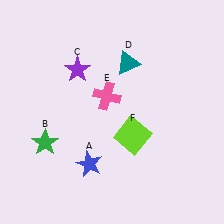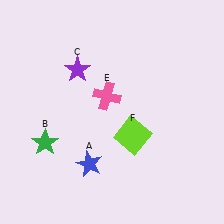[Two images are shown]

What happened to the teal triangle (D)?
The teal triangle (D) was removed in Image 2. It was in the top-right area of Image 1.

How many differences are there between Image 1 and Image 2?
There is 1 difference between the two images.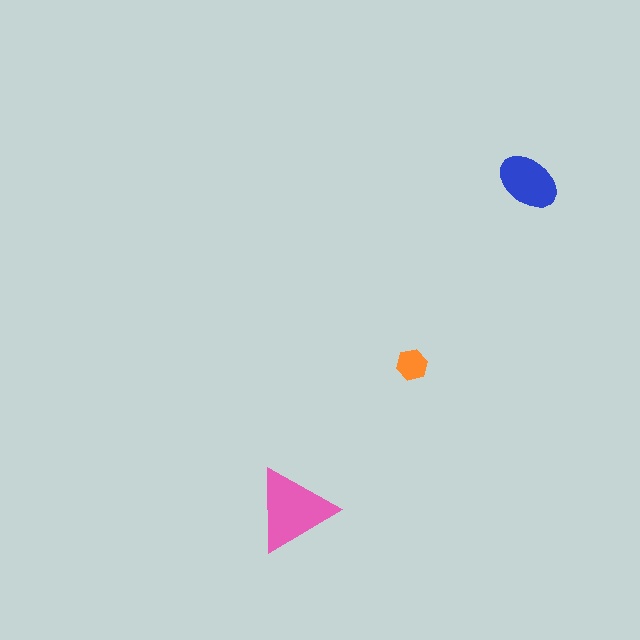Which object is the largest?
The pink triangle.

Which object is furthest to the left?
The pink triangle is leftmost.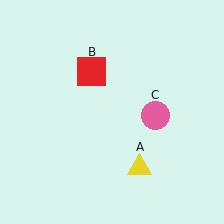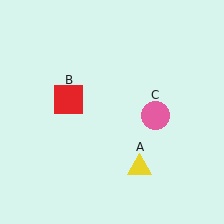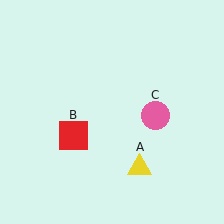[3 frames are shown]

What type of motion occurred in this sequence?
The red square (object B) rotated counterclockwise around the center of the scene.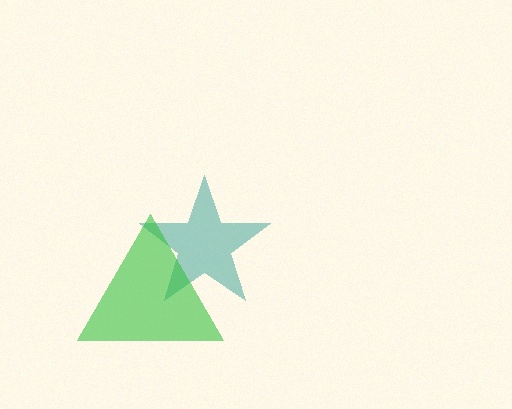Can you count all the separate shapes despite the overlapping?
Yes, there are 2 separate shapes.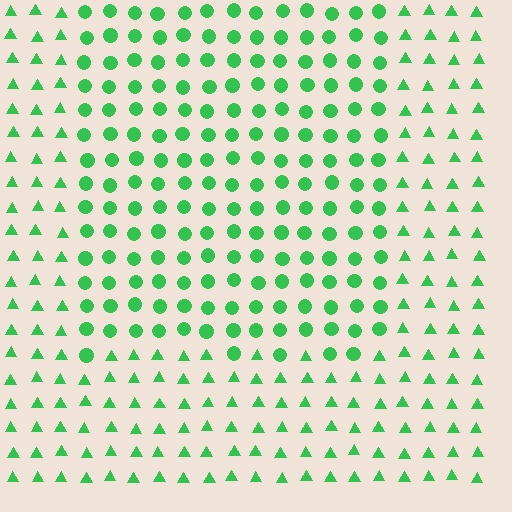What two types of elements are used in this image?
The image uses circles inside the rectangle region and triangles outside it.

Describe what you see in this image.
The image is filled with small green elements arranged in a uniform grid. A rectangle-shaped region contains circles, while the surrounding area contains triangles. The boundary is defined purely by the change in element shape.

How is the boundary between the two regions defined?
The boundary is defined by a change in element shape: circles inside vs. triangles outside. All elements share the same color and spacing.